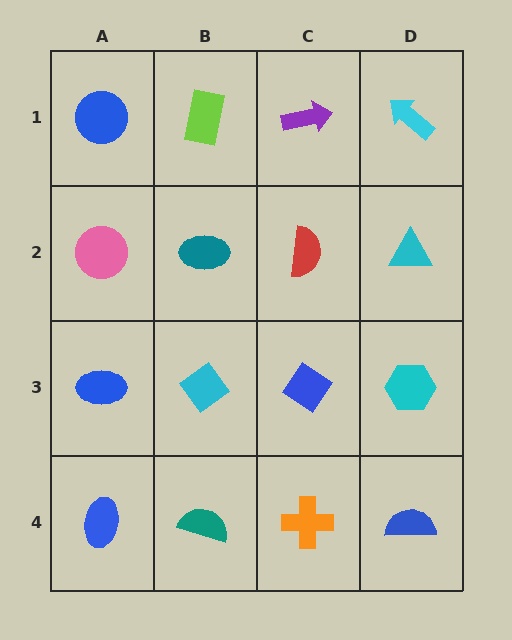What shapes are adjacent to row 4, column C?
A blue diamond (row 3, column C), a teal semicircle (row 4, column B), a blue semicircle (row 4, column D).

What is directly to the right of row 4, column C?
A blue semicircle.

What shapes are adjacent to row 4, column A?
A blue ellipse (row 3, column A), a teal semicircle (row 4, column B).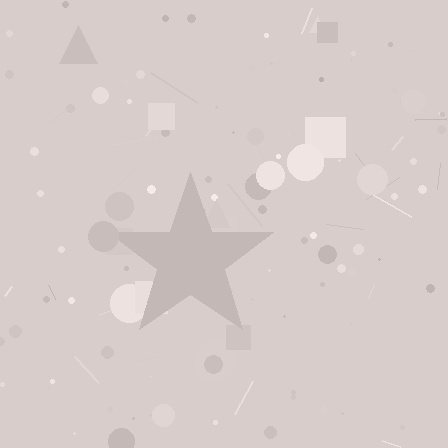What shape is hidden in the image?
A star is hidden in the image.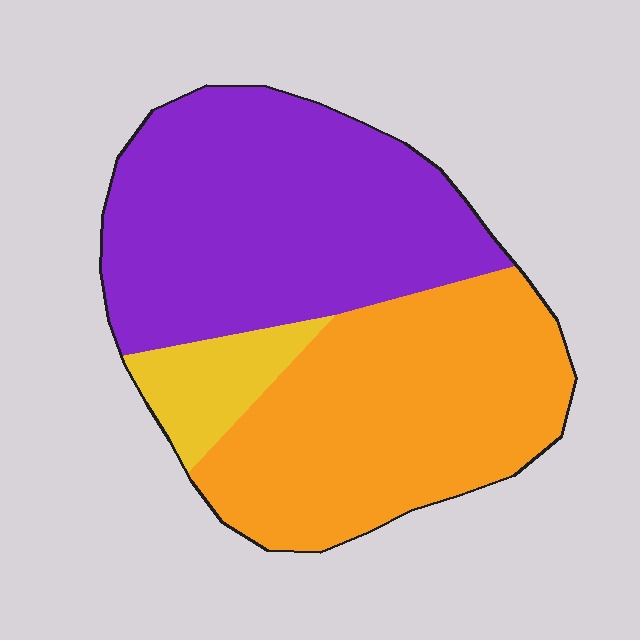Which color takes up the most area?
Purple, at roughly 50%.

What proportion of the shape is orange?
Orange covers about 45% of the shape.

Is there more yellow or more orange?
Orange.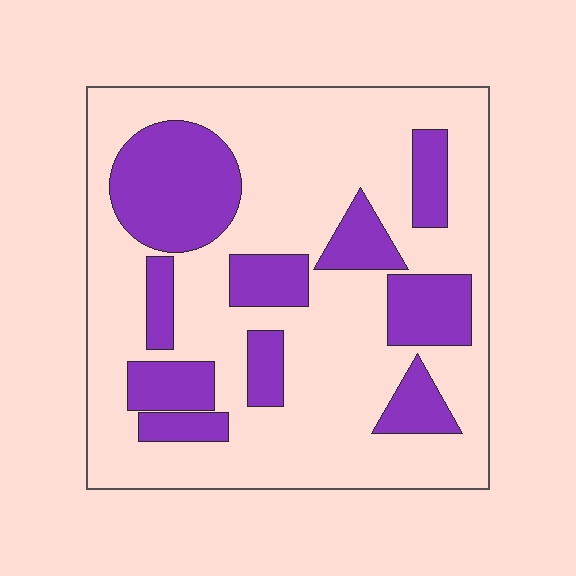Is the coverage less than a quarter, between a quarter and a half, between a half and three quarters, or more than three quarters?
Between a quarter and a half.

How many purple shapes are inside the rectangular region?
10.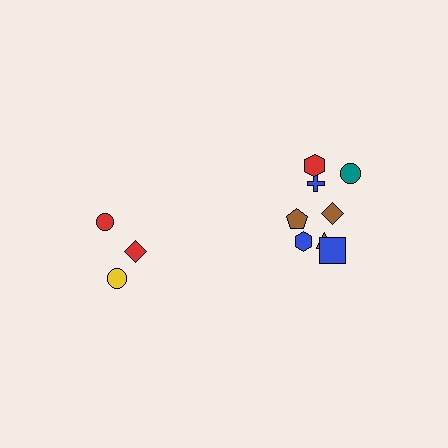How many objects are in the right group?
There are 8 objects.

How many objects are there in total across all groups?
There are 11 objects.